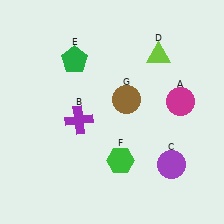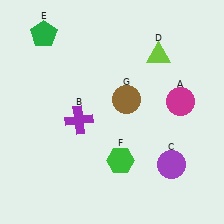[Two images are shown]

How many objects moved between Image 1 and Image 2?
1 object moved between the two images.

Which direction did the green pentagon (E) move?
The green pentagon (E) moved left.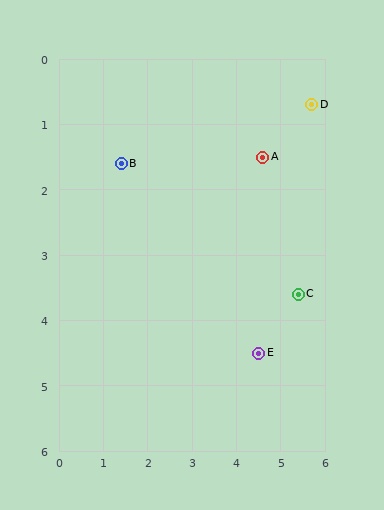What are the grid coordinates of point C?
Point C is at approximately (5.4, 3.6).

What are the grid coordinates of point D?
Point D is at approximately (5.7, 0.7).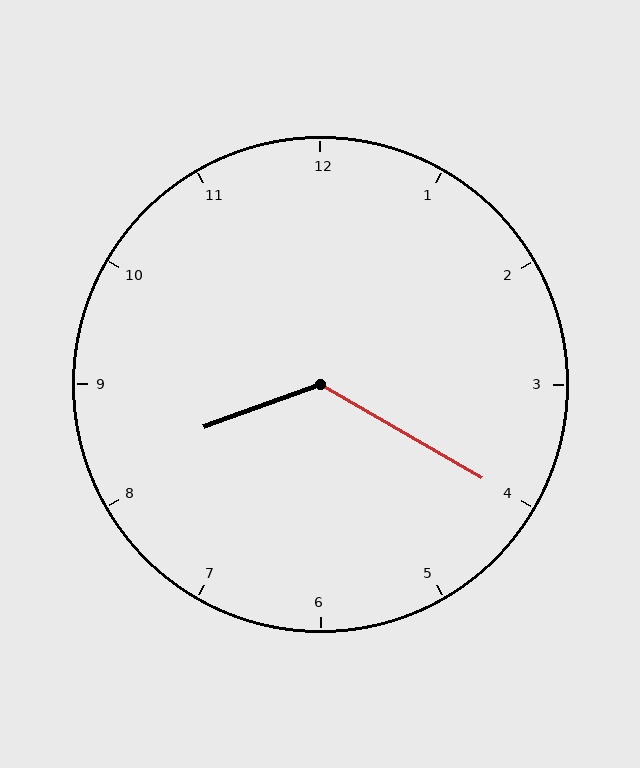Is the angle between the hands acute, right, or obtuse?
It is obtuse.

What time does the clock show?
8:20.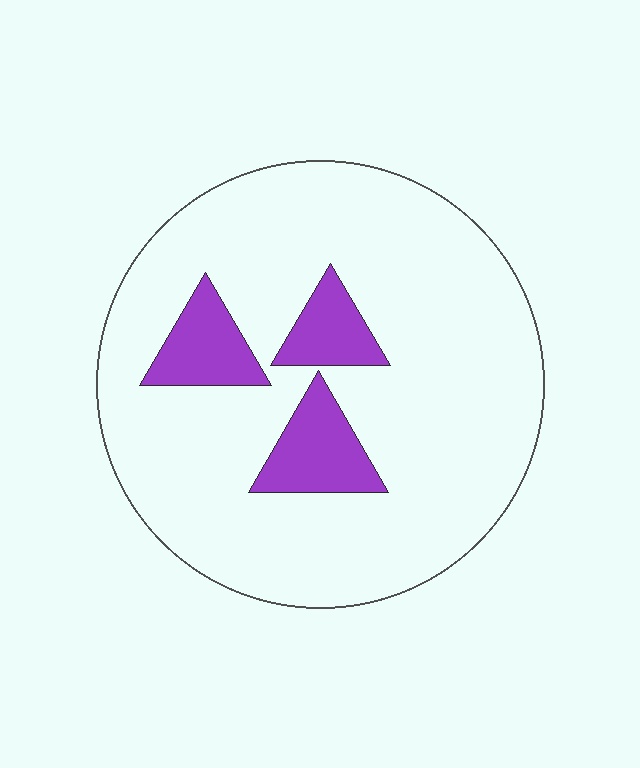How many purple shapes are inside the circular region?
3.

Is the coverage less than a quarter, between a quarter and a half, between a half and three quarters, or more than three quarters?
Less than a quarter.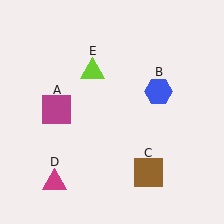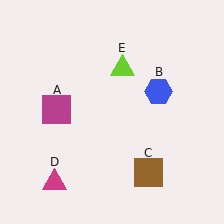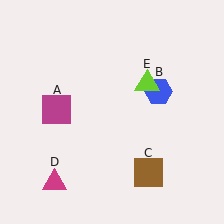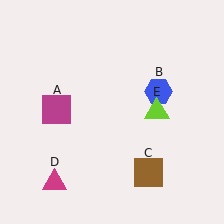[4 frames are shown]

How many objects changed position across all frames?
1 object changed position: lime triangle (object E).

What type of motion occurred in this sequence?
The lime triangle (object E) rotated clockwise around the center of the scene.